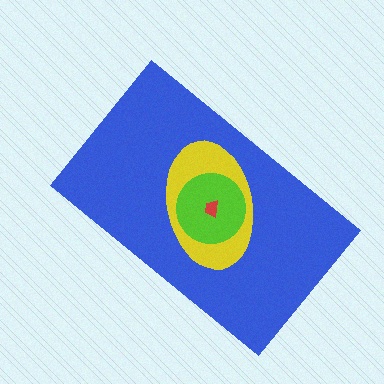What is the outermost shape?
The blue rectangle.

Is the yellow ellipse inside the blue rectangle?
Yes.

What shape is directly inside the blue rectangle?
The yellow ellipse.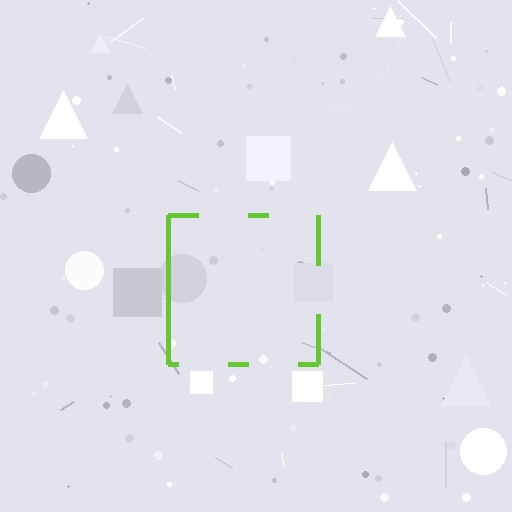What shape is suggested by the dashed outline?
The dashed outline suggests a square.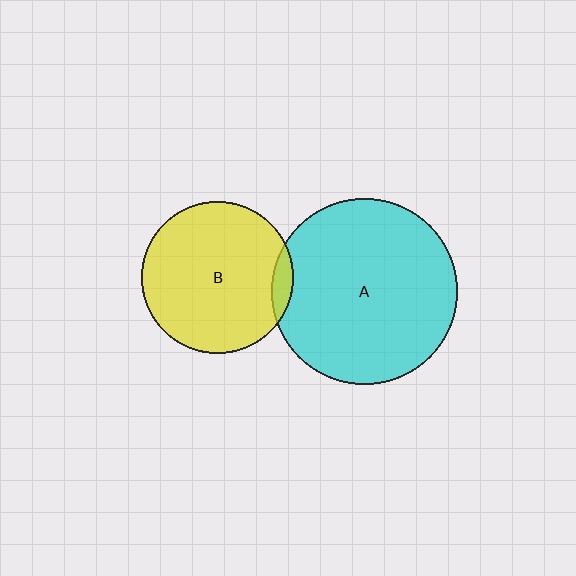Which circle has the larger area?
Circle A (cyan).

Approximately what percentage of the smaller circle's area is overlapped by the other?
Approximately 5%.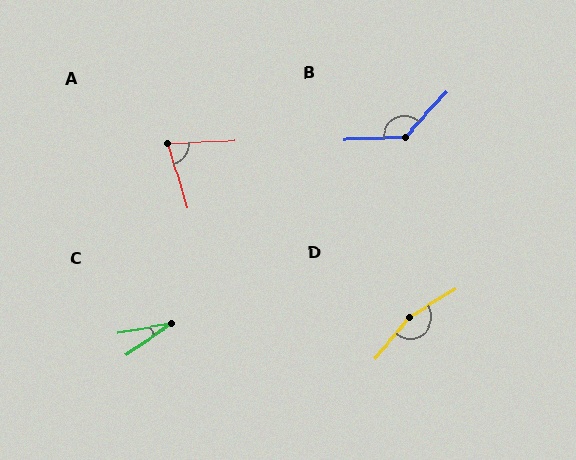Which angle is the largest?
D, at approximately 161 degrees.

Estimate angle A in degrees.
Approximately 75 degrees.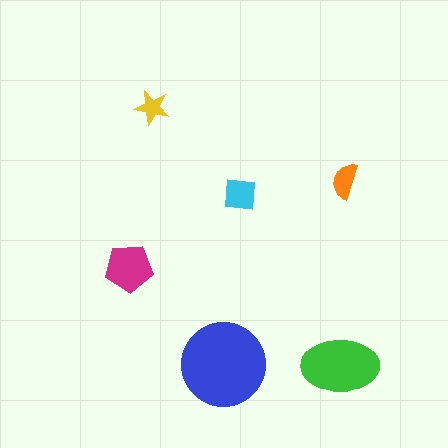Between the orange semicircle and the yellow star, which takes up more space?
The orange semicircle.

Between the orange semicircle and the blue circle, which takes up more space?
The blue circle.